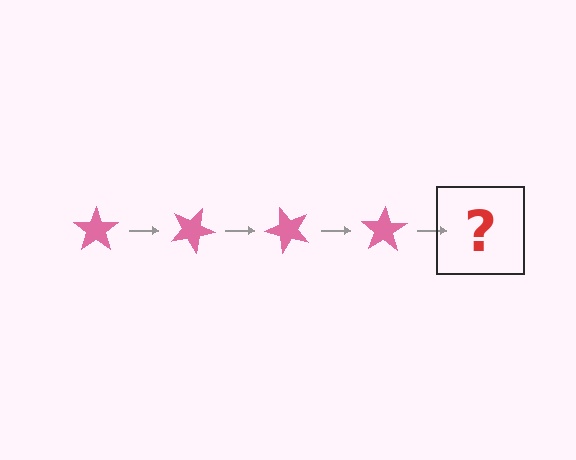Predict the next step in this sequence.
The next step is a pink star rotated 100 degrees.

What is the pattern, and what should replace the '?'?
The pattern is that the star rotates 25 degrees each step. The '?' should be a pink star rotated 100 degrees.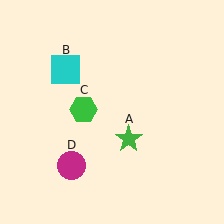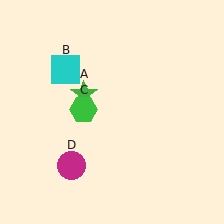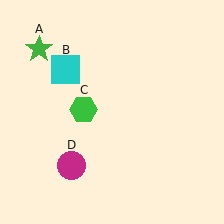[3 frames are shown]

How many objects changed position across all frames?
1 object changed position: green star (object A).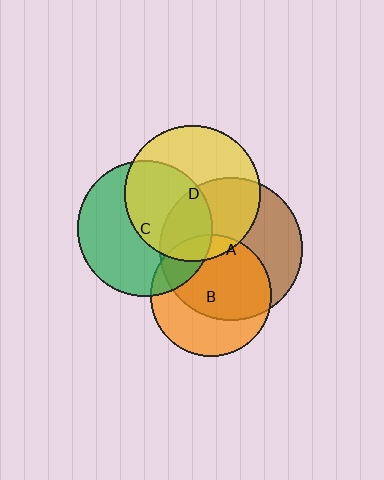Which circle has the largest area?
Circle A (brown).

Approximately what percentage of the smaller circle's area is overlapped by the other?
Approximately 20%.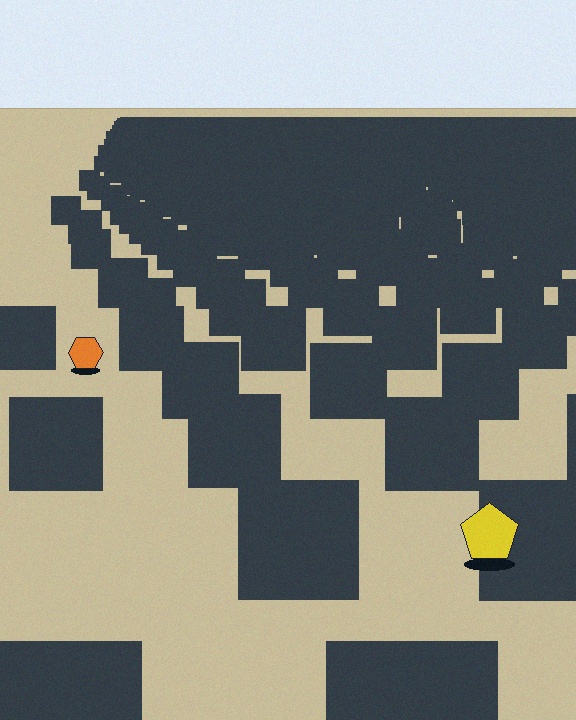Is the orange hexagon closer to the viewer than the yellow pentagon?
No. The yellow pentagon is closer — you can tell from the texture gradient: the ground texture is coarser near it.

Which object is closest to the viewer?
The yellow pentagon is closest. The texture marks near it are larger and more spread out.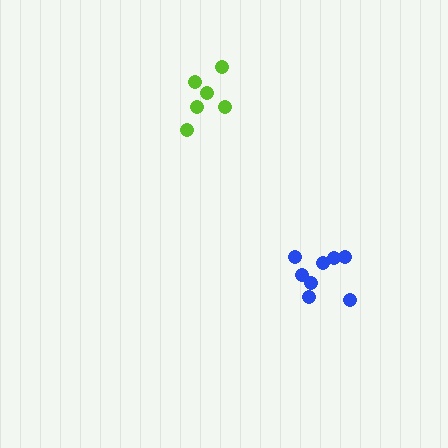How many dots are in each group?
Group 1: 8 dots, Group 2: 6 dots (14 total).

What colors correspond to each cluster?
The clusters are colored: blue, lime.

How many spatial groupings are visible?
There are 2 spatial groupings.